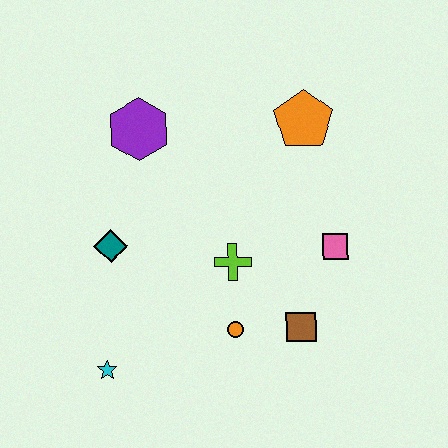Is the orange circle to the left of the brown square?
Yes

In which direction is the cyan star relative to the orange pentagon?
The cyan star is below the orange pentagon.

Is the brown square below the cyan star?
No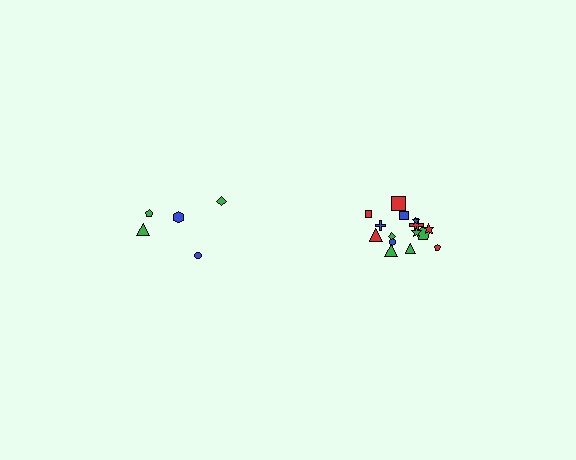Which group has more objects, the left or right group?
The right group.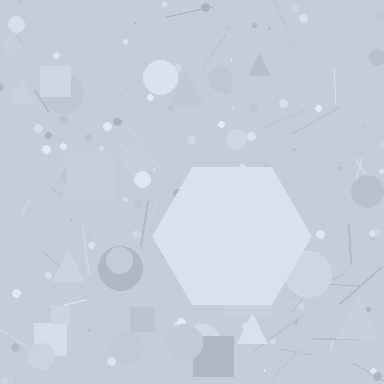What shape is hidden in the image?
A hexagon is hidden in the image.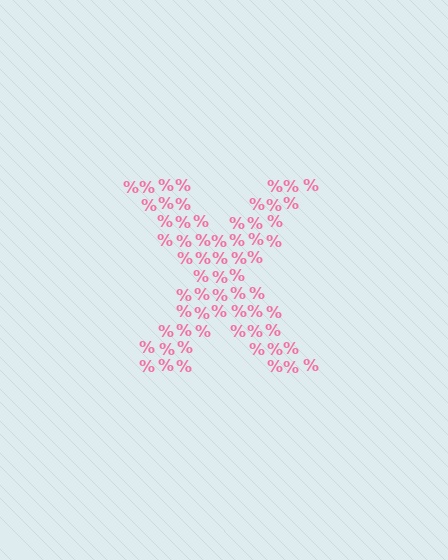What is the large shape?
The large shape is the letter X.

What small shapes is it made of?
It is made of small percent signs.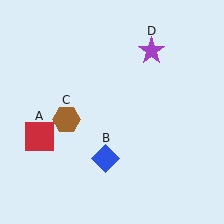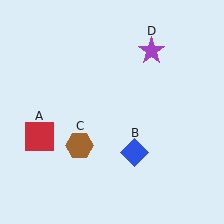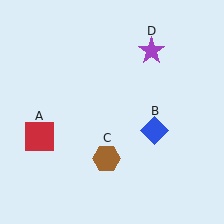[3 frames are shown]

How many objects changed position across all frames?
2 objects changed position: blue diamond (object B), brown hexagon (object C).